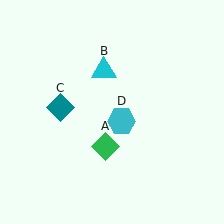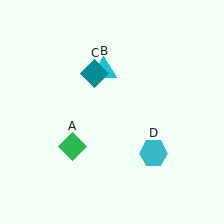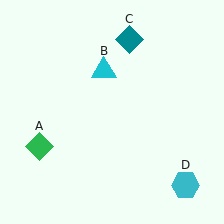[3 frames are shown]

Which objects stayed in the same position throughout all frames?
Cyan triangle (object B) remained stationary.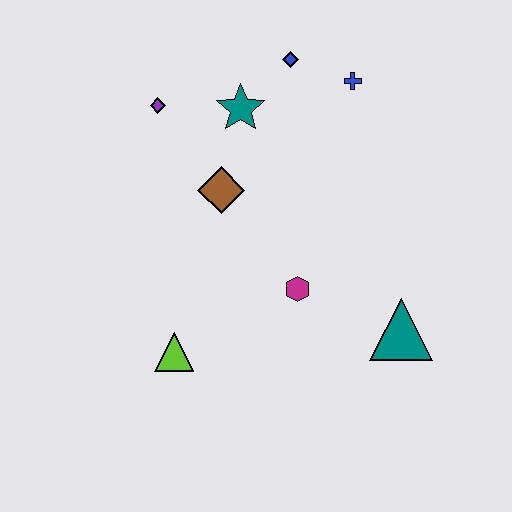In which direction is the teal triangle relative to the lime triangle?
The teal triangle is to the right of the lime triangle.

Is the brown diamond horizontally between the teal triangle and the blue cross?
No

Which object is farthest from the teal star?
The teal triangle is farthest from the teal star.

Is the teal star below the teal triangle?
No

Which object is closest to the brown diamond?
The teal star is closest to the brown diamond.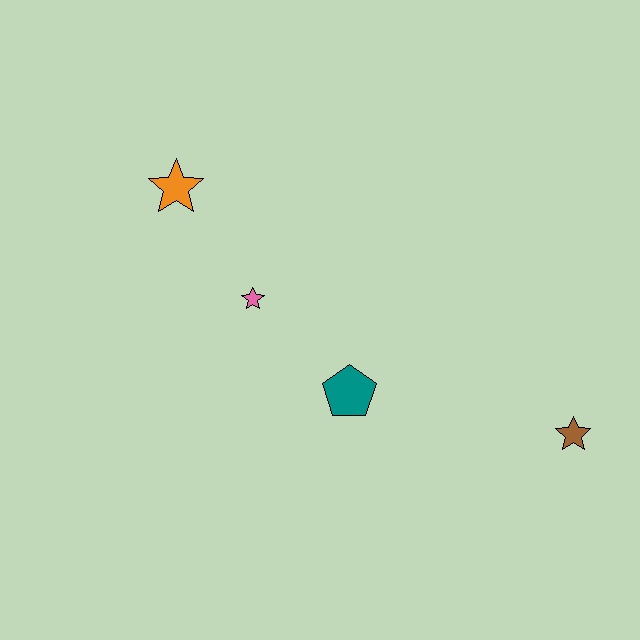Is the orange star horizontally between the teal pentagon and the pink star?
No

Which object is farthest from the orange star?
The brown star is farthest from the orange star.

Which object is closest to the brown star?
The teal pentagon is closest to the brown star.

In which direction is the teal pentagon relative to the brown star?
The teal pentagon is to the left of the brown star.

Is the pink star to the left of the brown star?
Yes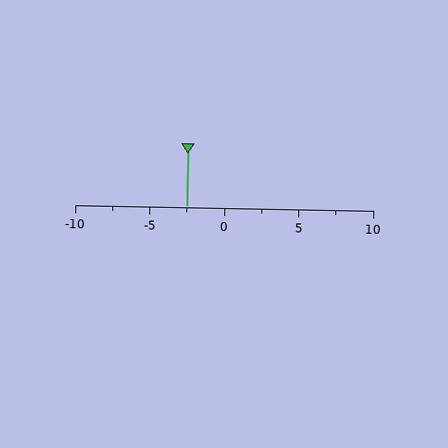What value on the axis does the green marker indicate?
The marker indicates approximately -2.5.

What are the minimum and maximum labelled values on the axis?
The axis runs from -10 to 10.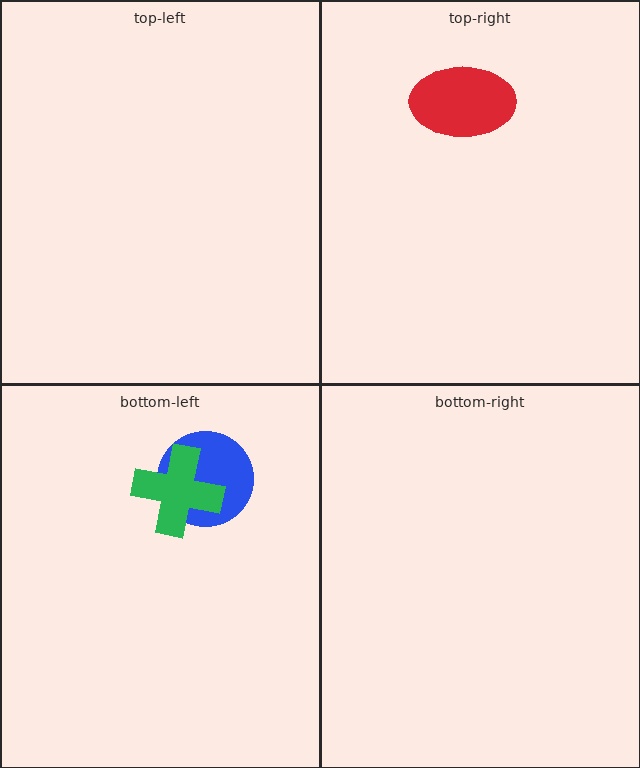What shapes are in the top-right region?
The red ellipse.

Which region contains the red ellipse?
The top-right region.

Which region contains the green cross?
The bottom-left region.